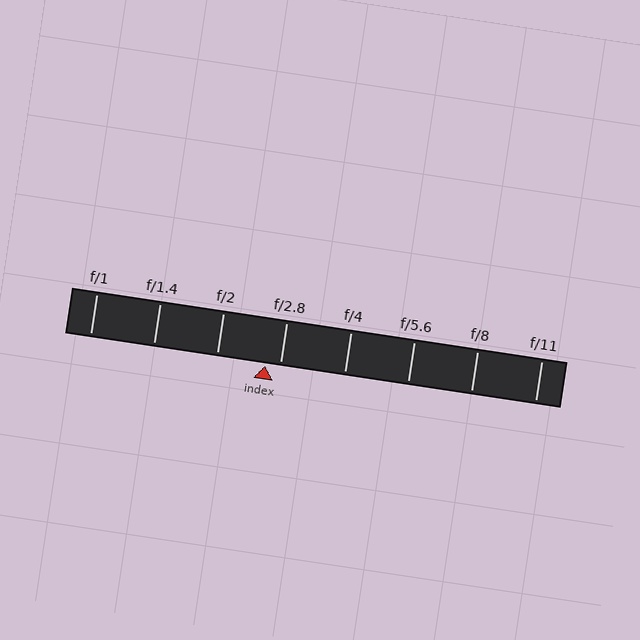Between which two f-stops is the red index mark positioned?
The index mark is between f/2 and f/2.8.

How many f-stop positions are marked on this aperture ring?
There are 8 f-stop positions marked.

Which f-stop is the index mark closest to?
The index mark is closest to f/2.8.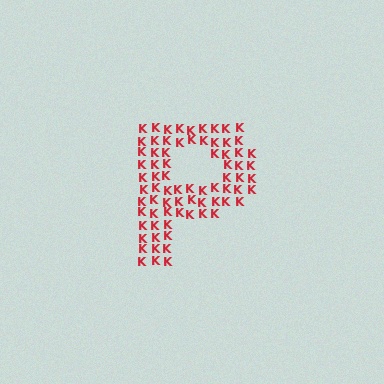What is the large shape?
The large shape is the letter P.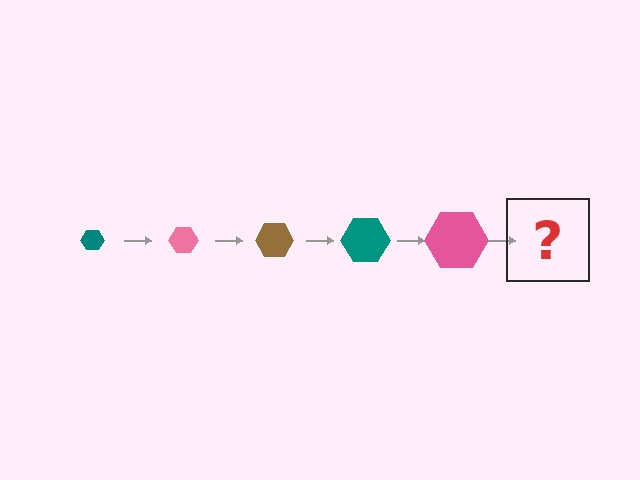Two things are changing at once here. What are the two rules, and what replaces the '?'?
The two rules are that the hexagon grows larger each step and the color cycles through teal, pink, and brown. The '?' should be a brown hexagon, larger than the previous one.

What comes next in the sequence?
The next element should be a brown hexagon, larger than the previous one.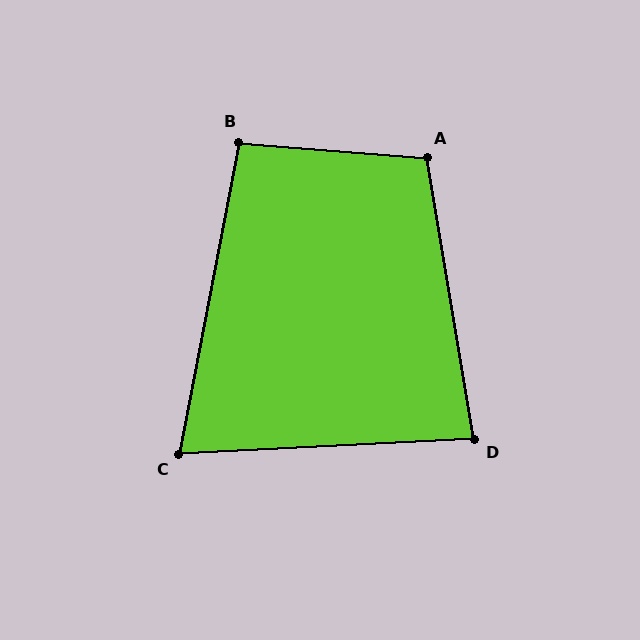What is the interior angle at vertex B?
Approximately 96 degrees (obtuse).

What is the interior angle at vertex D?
Approximately 84 degrees (acute).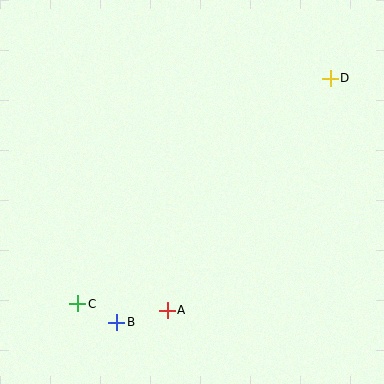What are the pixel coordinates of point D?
Point D is at (330, 78).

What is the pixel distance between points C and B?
The distance between C and B is 43 pixels.